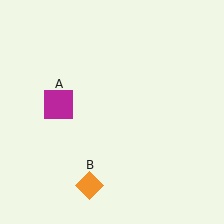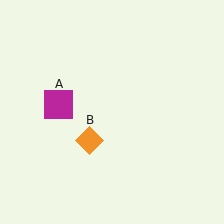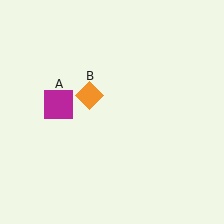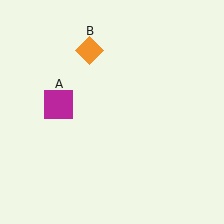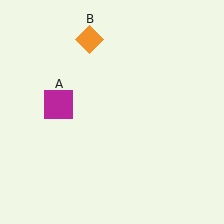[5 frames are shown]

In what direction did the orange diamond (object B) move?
The orange diamond (object B) moved up.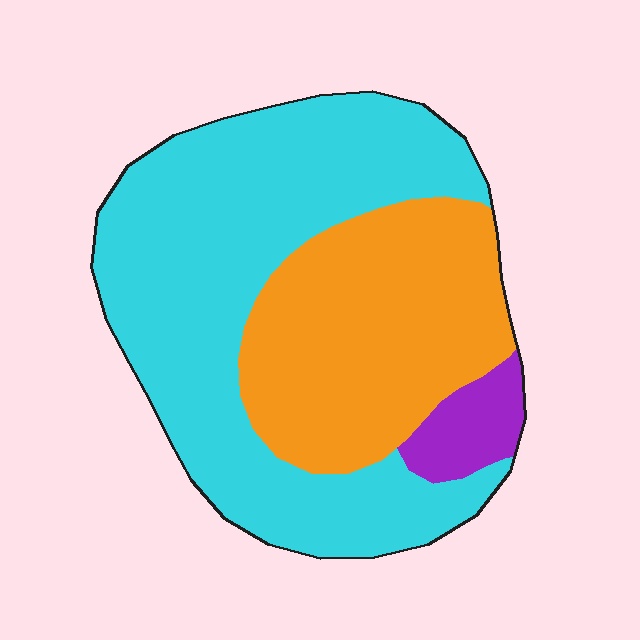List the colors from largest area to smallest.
From largest to smallest: cyan, orange, purple.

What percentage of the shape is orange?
Orange takes up between a third and a half of the shape.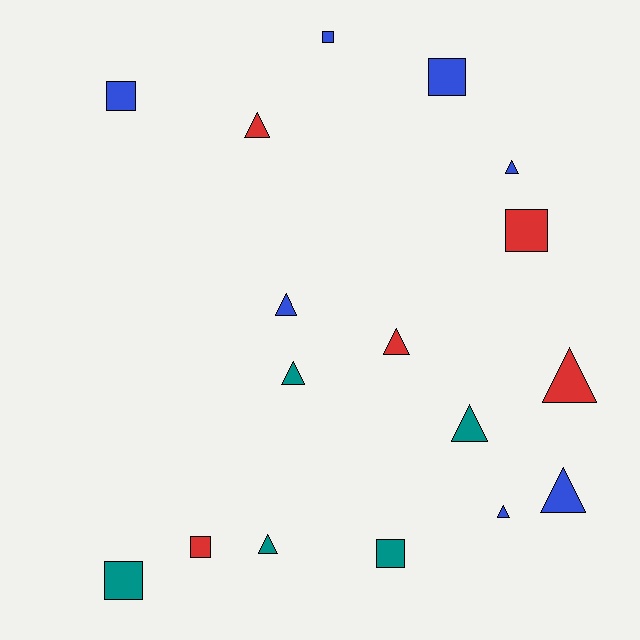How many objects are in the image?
There are 17 objects.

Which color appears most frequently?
Blue, with 7 objects.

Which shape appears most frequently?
Triangle, with 10 objects.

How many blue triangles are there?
There are 4 blue triangles.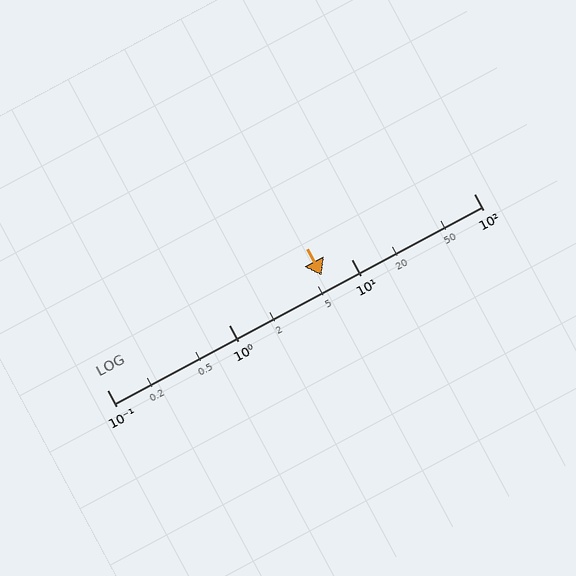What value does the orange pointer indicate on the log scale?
The pointer indicates approximately 5.7.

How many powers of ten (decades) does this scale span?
The scale spans 3 decades, from 0.1 to 100.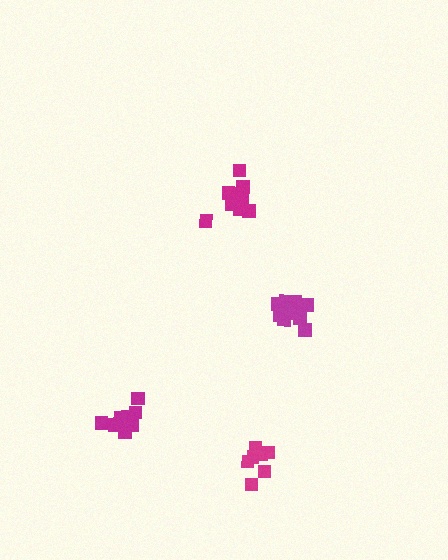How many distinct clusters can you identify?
There are 4 distinct clusters.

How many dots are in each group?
Group 1: 7 dots, Group 2: 12 dots, Group 3: 9 dots, Group 4: 9 dots (37 total).